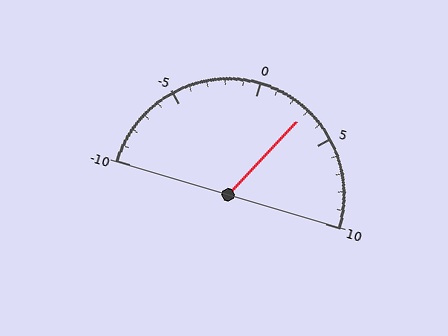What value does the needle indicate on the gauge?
The needle indicates approximately 3.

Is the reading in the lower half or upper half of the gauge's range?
The reading is in the upper half of the range (-10 to 10).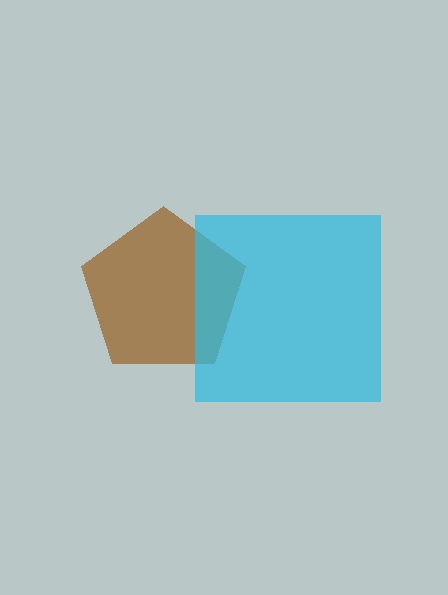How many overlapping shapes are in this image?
There are 2 overlapping shapes in the image.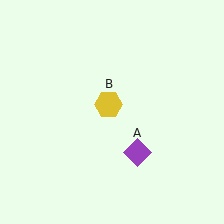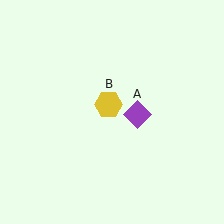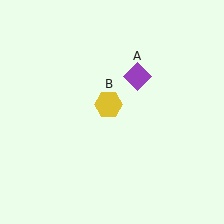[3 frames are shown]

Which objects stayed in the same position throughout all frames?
Yellow hexagon (object B) remained stationary.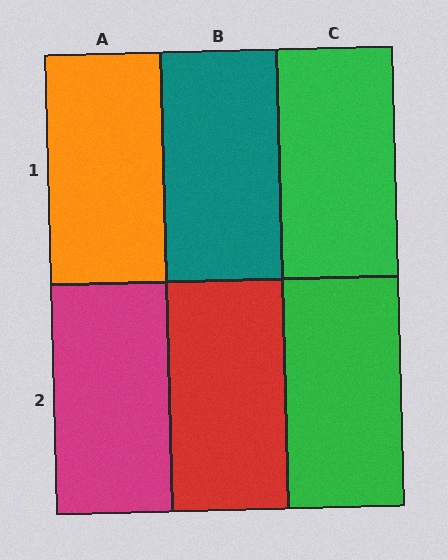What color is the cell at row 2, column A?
Magenta.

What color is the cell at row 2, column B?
Red.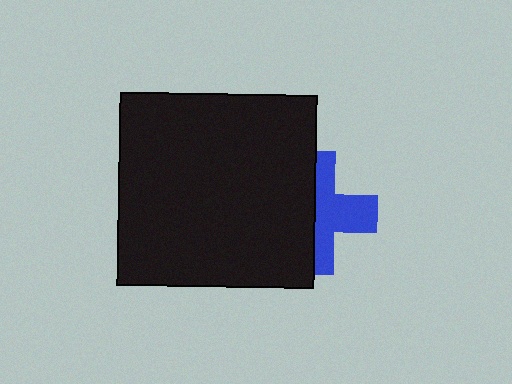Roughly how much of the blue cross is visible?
About half of it is visible (roughly 51%).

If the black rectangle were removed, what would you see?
You would see the complete blue cross.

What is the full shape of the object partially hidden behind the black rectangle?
The partially hidden object is a blue cross.